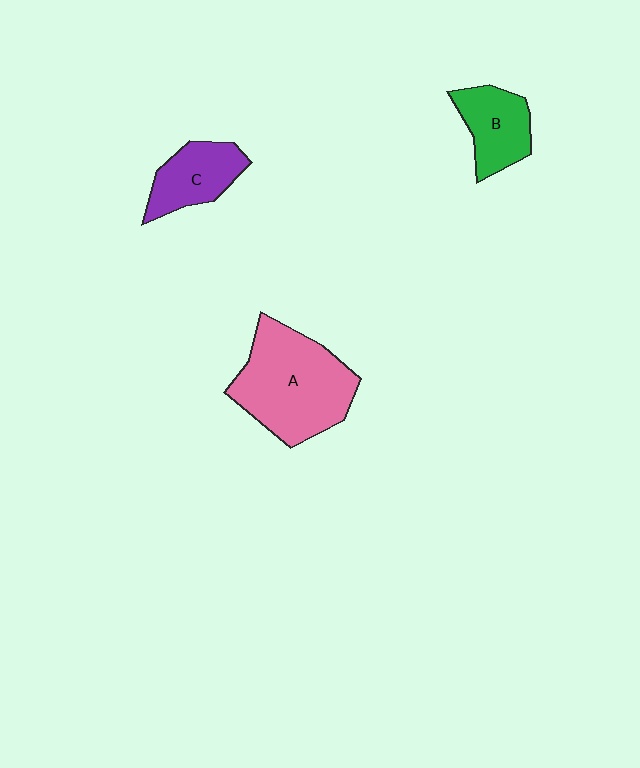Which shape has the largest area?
Shape A (pink).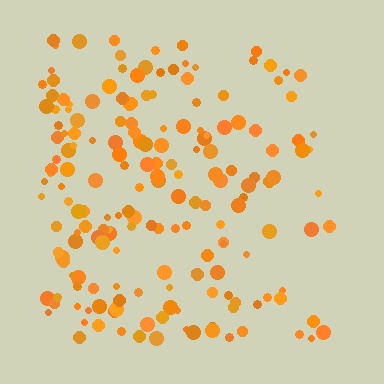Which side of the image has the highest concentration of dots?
The left.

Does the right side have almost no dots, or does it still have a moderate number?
Still a moderate number, just noticeably fewer than the left.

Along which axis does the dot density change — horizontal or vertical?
Horizontal.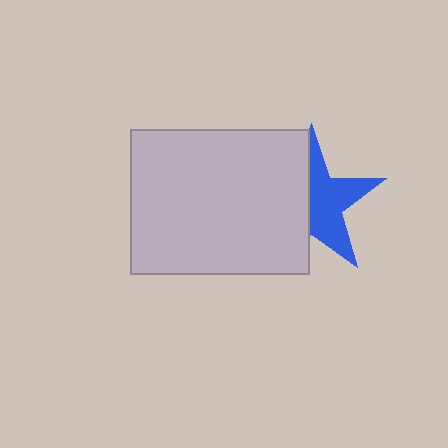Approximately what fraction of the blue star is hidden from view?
Roughly 48% of the blue star is hidden behind the light gray rectangle.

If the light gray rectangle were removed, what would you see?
You would see the complete blue star.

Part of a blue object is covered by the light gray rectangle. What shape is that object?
It is a star.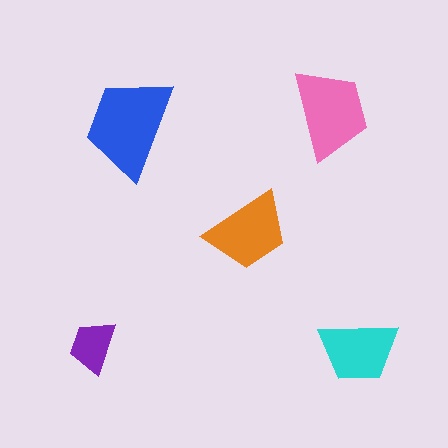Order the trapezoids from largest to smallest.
the blue one, the pink one, the orange one, the cyan one, the purple one.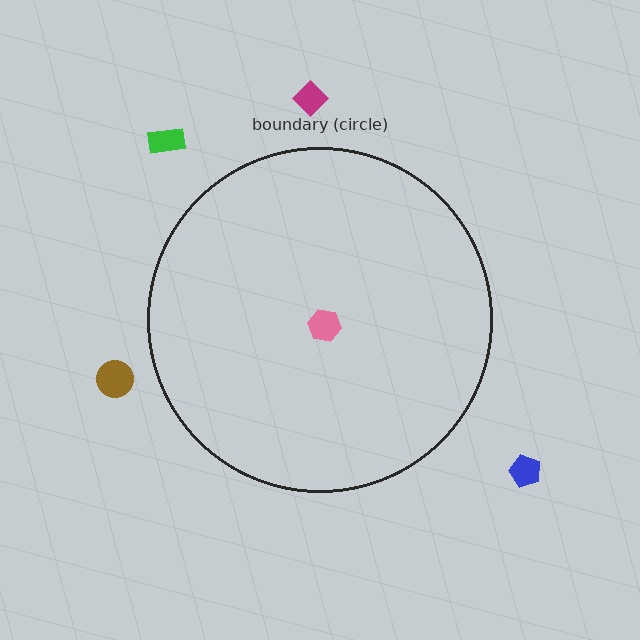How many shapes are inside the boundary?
1 inside, 4 outside.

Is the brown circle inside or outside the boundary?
Outside.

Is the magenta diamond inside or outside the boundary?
Outside.